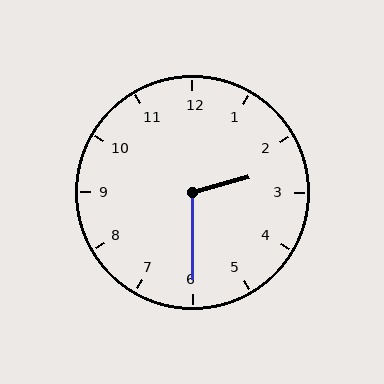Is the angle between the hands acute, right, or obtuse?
It is obtuse.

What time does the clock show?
2:30.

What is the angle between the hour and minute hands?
Approximately 105 degrees.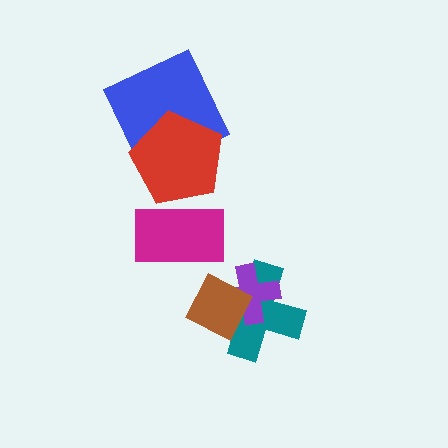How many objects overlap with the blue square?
1 object overlaps with the blue square.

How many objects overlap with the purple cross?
2 objects overlap with the purple cross.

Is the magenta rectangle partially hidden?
Yes, it is partially covered by another shape.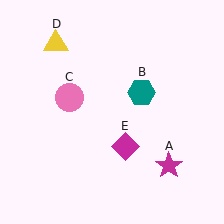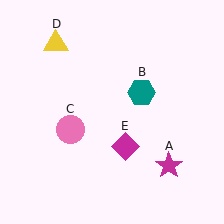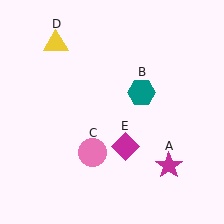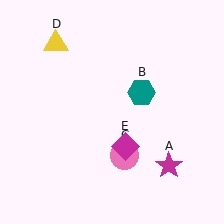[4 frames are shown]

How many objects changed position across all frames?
1 object changed position: pink circle (object C).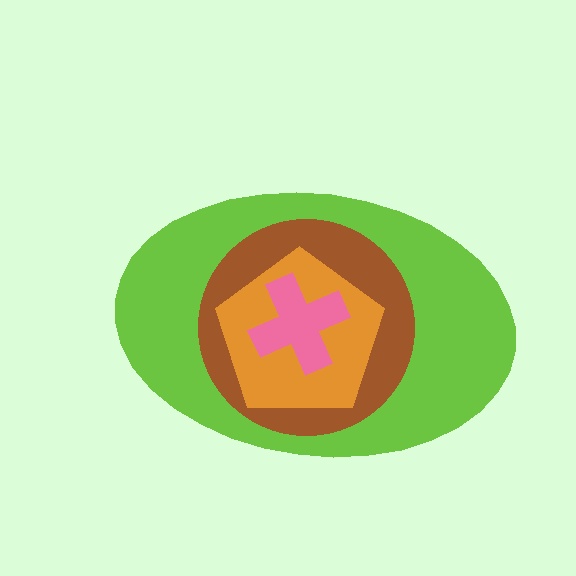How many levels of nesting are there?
4.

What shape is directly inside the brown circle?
The orange pentagon.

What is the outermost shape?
The lime ellipse.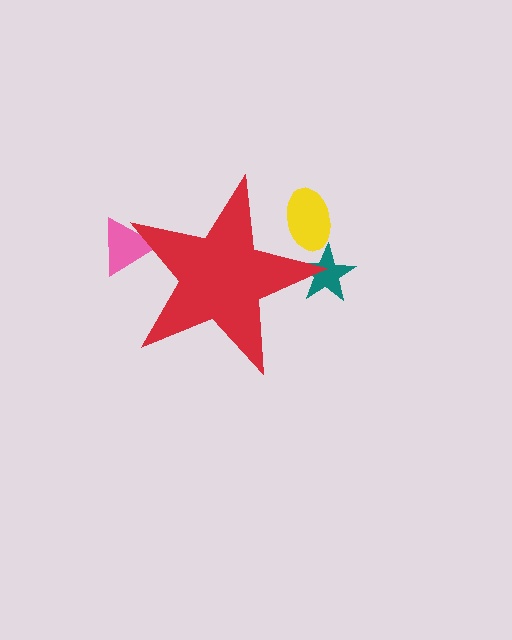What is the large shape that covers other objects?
A red star.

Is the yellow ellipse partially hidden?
Yes, the yellow ellipse is partially hidden behind the red star.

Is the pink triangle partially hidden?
Yes, the pink triangle is partially hidden behind the red star.